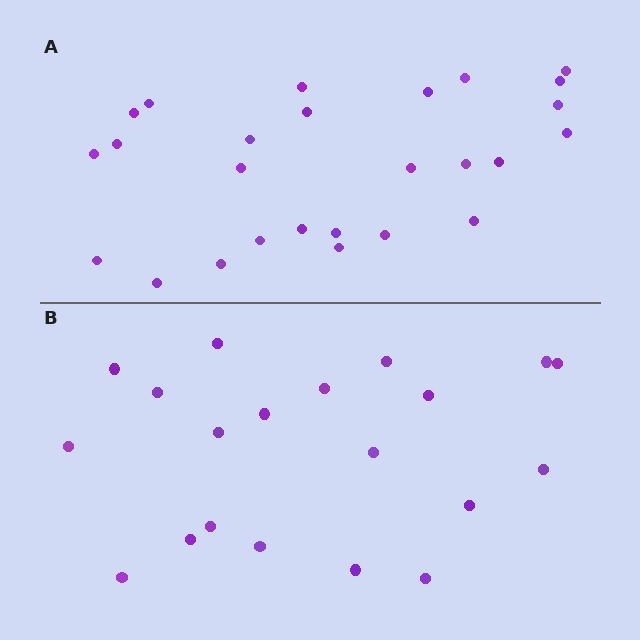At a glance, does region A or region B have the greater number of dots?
Region A (the top region) has more dots.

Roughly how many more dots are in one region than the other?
Region A has about 6 more dots than region B.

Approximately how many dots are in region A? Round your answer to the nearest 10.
About 30 dots. (The exact count is 26, which rounds to 30.)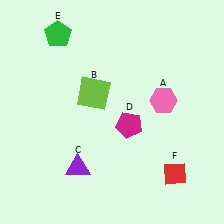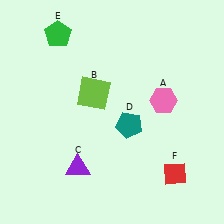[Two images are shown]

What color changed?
The pentagon (D) changed from magenta in Image 1 to teal in Image 2.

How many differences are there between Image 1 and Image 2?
There is 1 difference between the two images.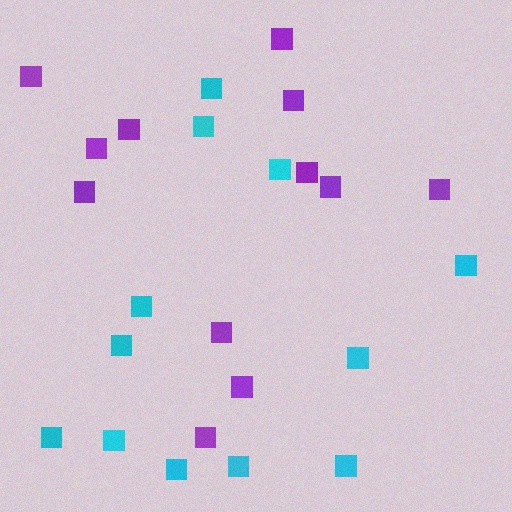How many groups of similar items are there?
There are 2 groups: one group of cyan squares (12) and one group of purple squares (12).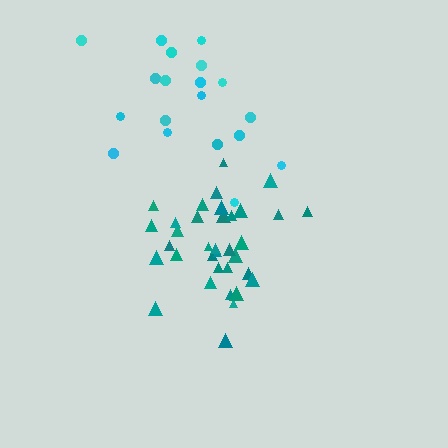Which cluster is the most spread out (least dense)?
Cyan.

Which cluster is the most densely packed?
Teal.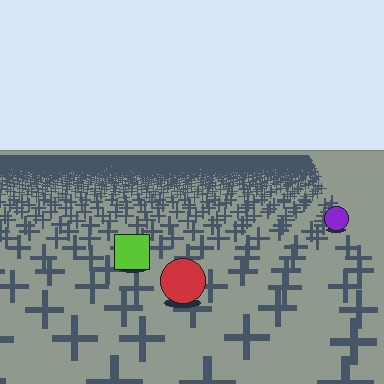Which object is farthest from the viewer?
The purple circle is farthest from the viewer. It appears smaller and the ground texture around it is denser.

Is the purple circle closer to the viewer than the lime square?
No. The lime square is closer — you can tell from the texture gradient: the ground texture is coarser near it.